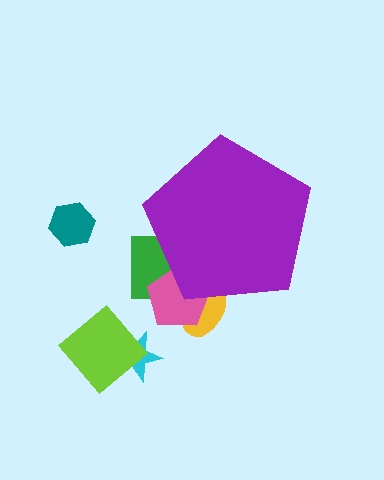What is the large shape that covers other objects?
A purple pentagon.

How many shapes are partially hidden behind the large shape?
3 shapes are partially hidden.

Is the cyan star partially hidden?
No, the cyan star is fully visible.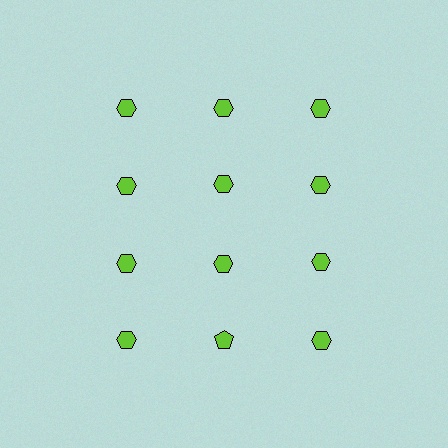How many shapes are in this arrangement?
There are 12 shapes arranged in a grid pattern.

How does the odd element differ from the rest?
It has a different shape: pentagon instead of hexagon.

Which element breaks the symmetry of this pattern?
The lime pentagon in the fourth row, second from left column breaks the symmetry. All other shapes are lime hexagons.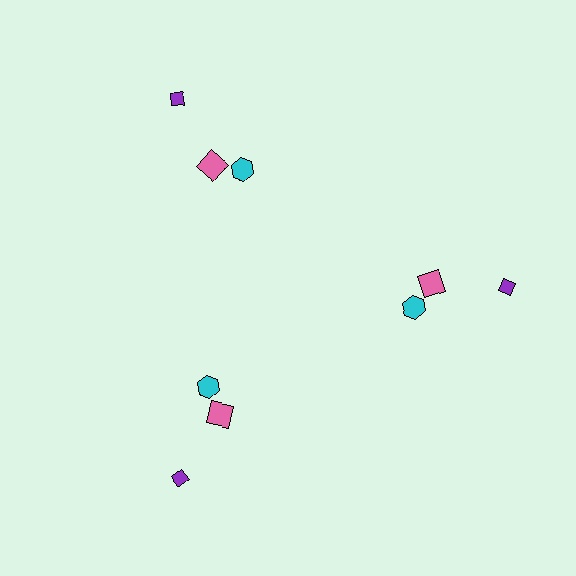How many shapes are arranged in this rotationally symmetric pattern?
There are 9 shapes, arranged in 3 groups of 3.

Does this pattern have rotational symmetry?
Yes, this pattern has 3-fold rotational symmetry. It looks the same after rotating 120 degrees around the center.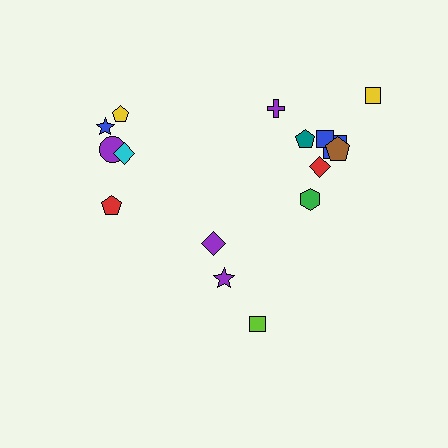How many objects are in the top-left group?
There are 5 objects.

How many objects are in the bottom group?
There are 3 objects.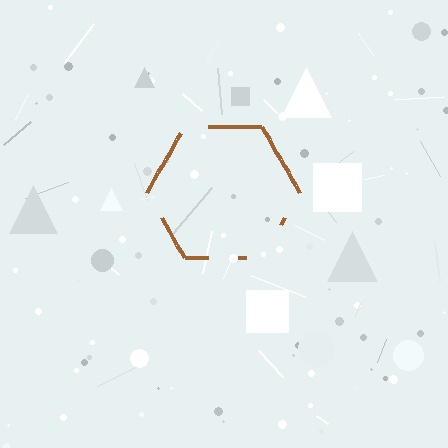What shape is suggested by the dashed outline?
The dashed outline suggests a hexagon.